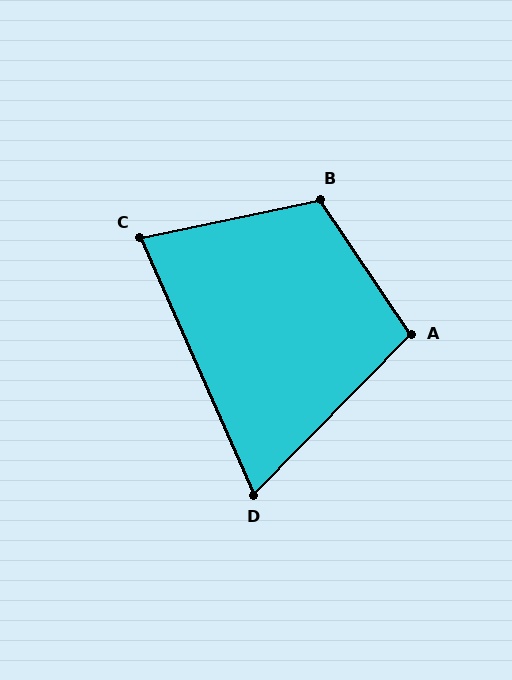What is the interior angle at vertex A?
Approximately 102 degrees (obtuse).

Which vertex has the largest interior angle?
B, at approximately 112 degrees.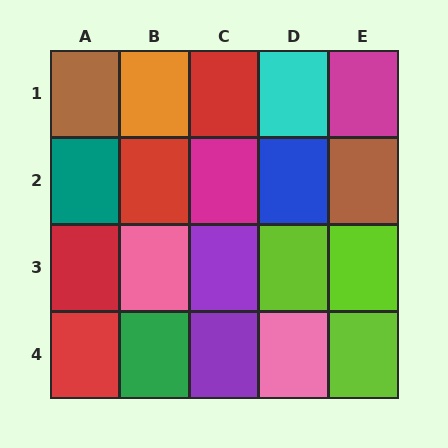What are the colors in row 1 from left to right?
Brown, orange, red, cyan, magenta.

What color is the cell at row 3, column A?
Red.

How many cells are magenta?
2 cells are magenta.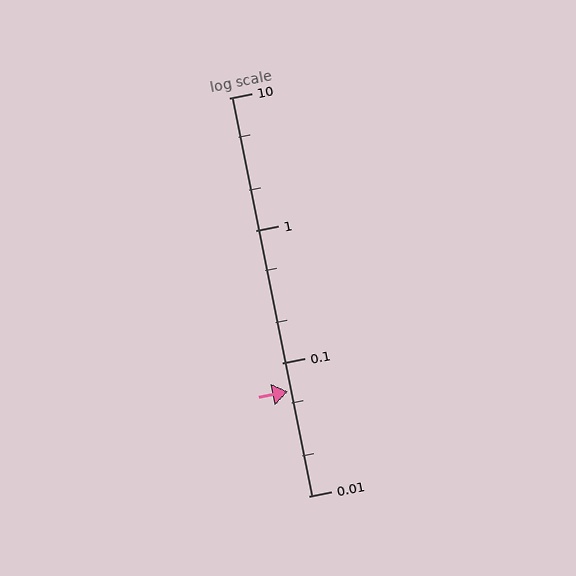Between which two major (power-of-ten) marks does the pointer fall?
The pointer is between 0.01 and 0.1.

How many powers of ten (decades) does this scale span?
The scale spans 3 decades, from 0.01 to 10.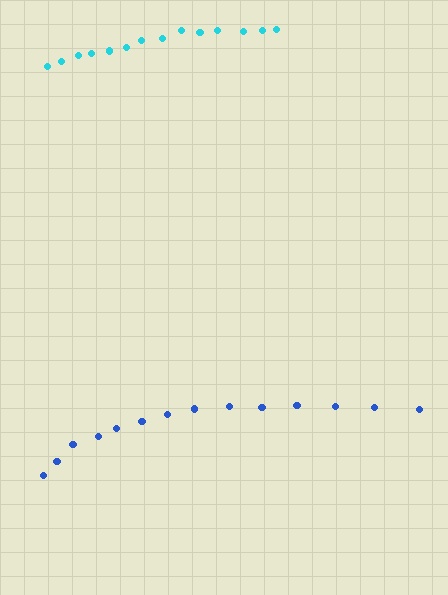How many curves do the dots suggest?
There are 2 distinct paths.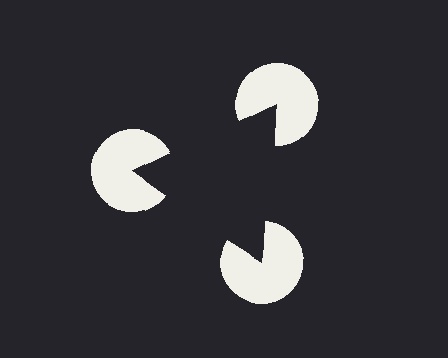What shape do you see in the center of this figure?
An illusory triangle — its edges are inferred from the aligned wedge cuts in the pac-man discs, not physically drawn.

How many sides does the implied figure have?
3 sides.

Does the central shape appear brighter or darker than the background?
It typically appears slightly darker than the background, even though no actual brightness change is drawn.